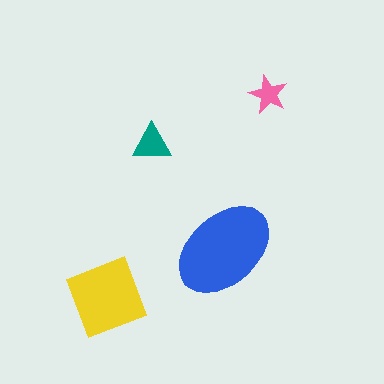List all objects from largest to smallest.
The blue ellipse, the yellow square, the teal triangle, the pink star.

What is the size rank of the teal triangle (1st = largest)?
3rd.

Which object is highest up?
The pink star is topmost.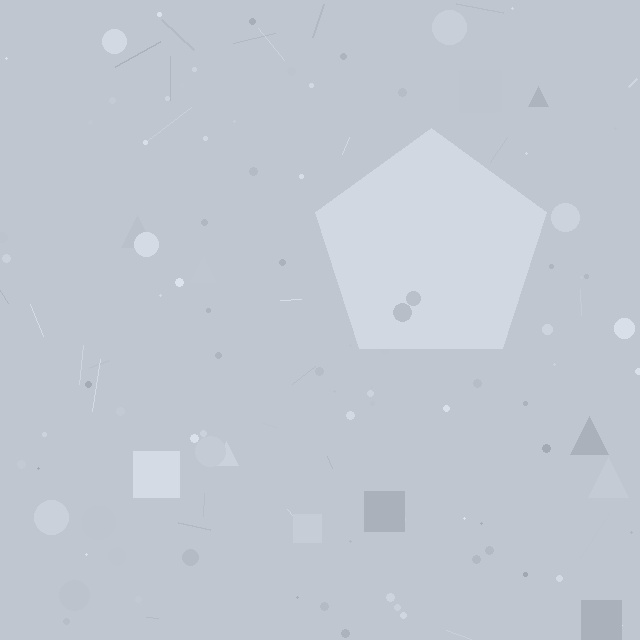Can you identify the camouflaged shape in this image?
The camouflaged shape is a pentagon.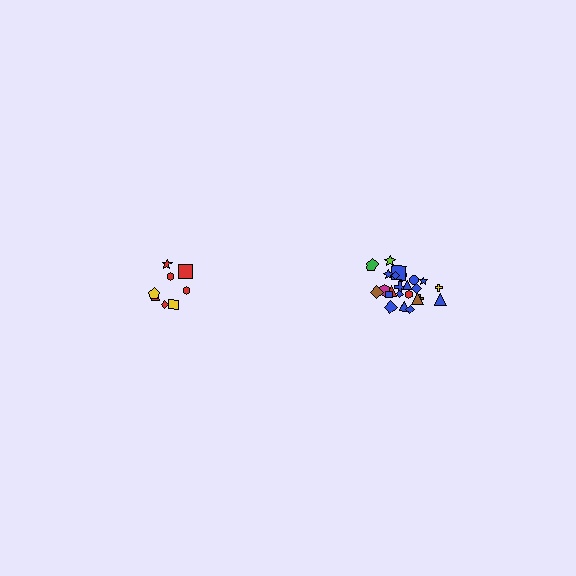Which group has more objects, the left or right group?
The right group.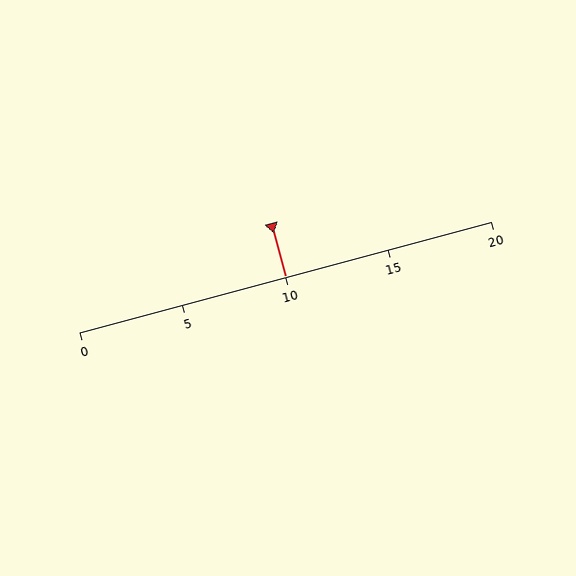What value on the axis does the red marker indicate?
The marker indicates approximately 10.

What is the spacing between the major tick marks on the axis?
The major ticks are spaced 5 apart.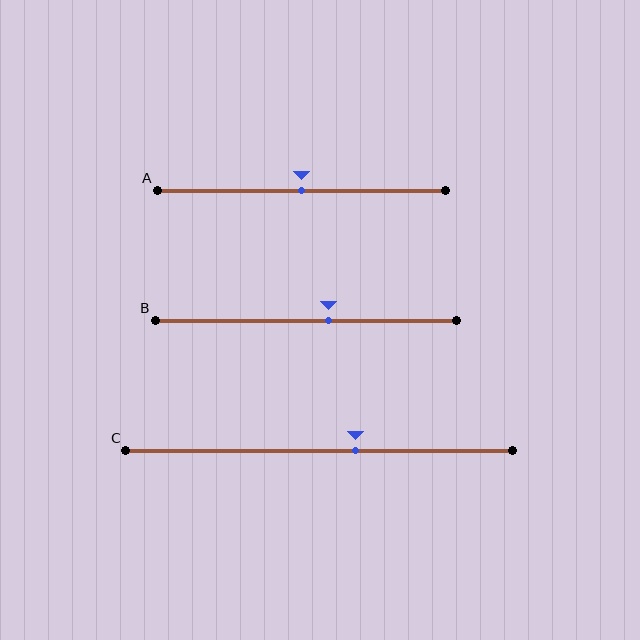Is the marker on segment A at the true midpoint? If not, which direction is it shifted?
Yes, the marker on segment A is at the true midpoint.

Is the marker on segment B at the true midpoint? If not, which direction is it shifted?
No, the marker on segment B is shifted to the right by about 7% of the segment length.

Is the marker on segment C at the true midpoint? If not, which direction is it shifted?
No, the marker on segment C is shifted to the right by about 9% of the segment length.